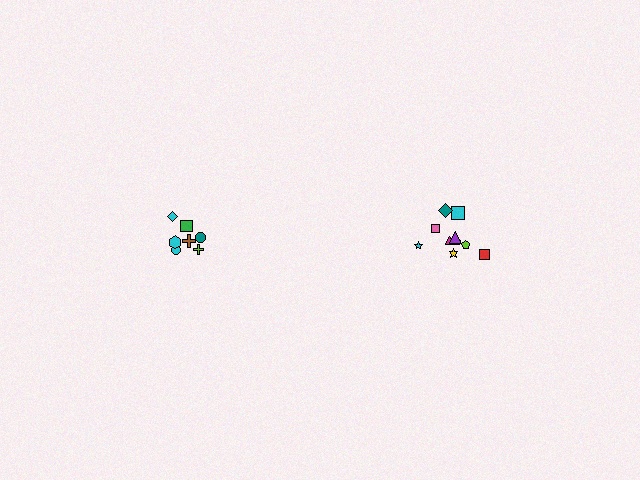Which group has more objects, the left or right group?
The right group.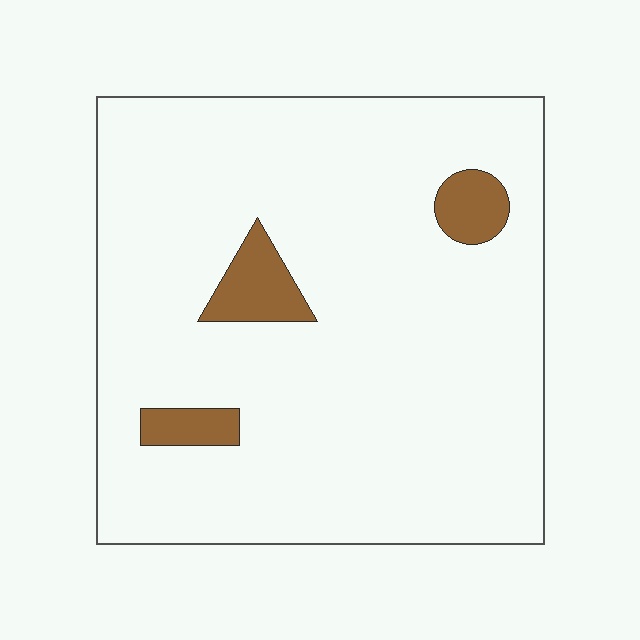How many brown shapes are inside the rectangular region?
3.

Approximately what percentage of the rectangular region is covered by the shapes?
Approximately 5%.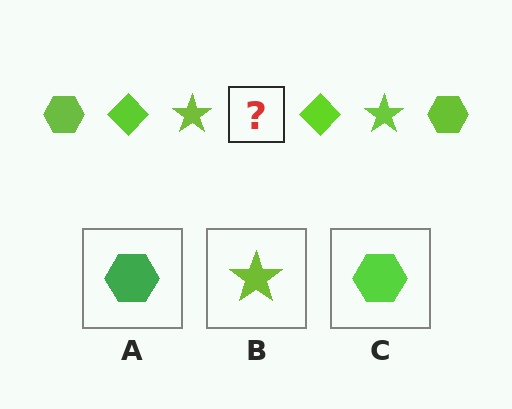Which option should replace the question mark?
Option C.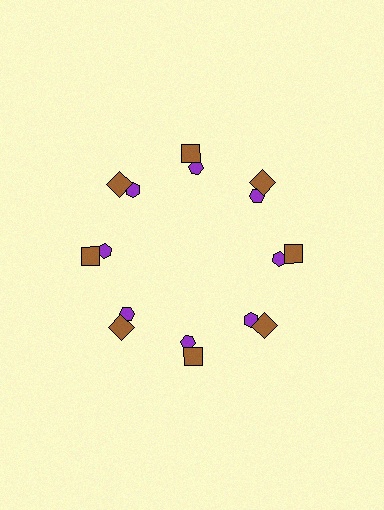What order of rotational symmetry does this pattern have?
This pattern has 8-fold rotational symmetry.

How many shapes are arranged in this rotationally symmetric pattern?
There are 16 shapes, arranged in 8 groups of 2.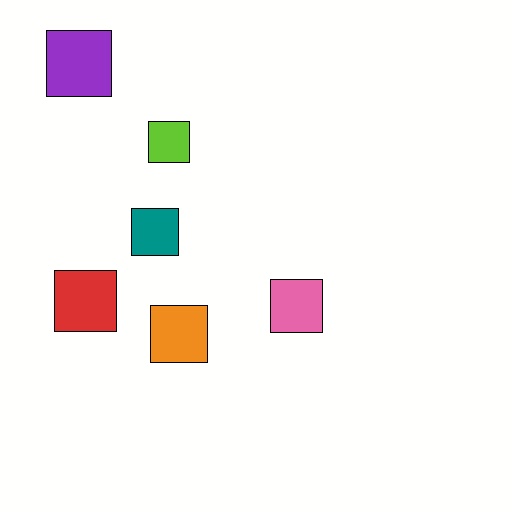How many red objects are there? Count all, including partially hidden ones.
There is 1 red object.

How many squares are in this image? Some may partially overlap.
There are 6 squares.